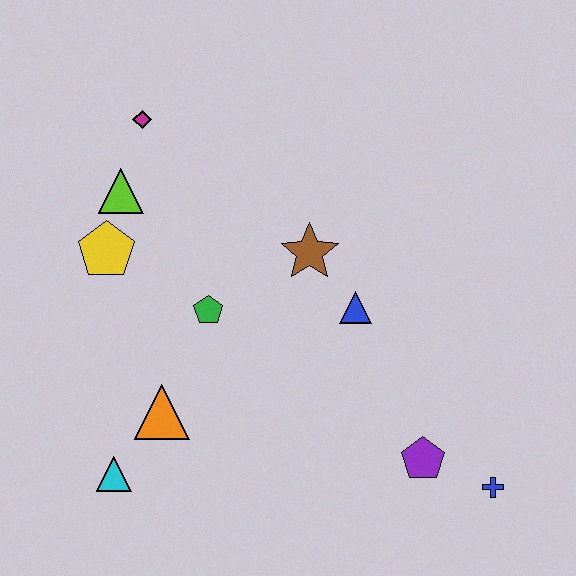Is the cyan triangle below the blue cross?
No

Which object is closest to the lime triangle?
The yellow pentagon is closest to the lime triangle.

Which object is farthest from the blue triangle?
The cyan triangle is farthest from the blue triangle.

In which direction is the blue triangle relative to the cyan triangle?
The blue triangle is to the right of the cyan triangle.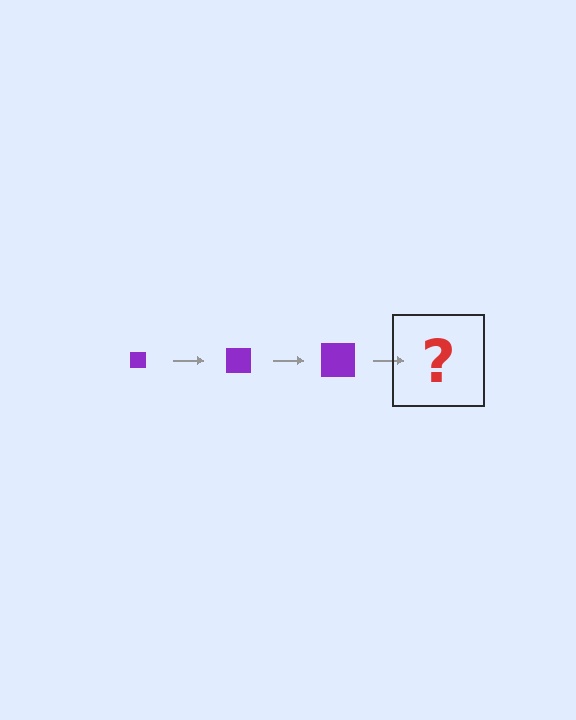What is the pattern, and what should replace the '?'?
The pattern is that the square gets progressively larger each step. The '?' should be a purple square, larger than the previous one.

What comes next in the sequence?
The next element should be a purple square, larger than the previous one.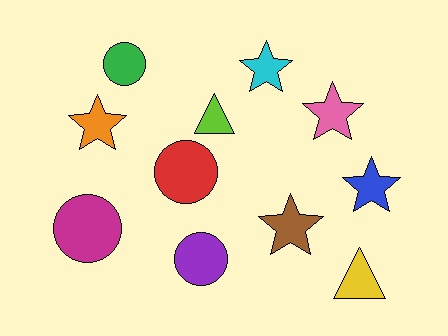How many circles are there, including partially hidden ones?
There are 4 circles.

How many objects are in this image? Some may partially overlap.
There are 11 objects.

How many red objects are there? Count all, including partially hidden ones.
There is 1 red object.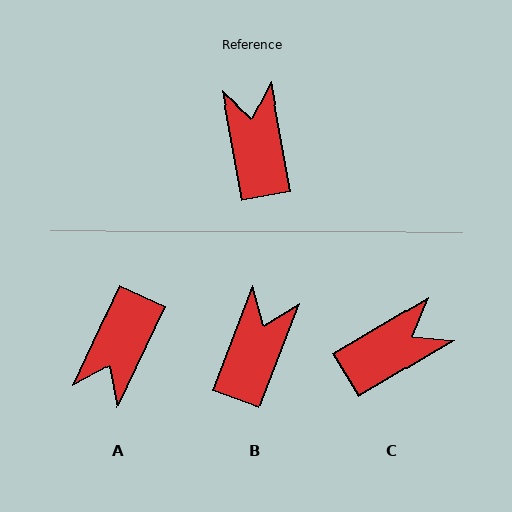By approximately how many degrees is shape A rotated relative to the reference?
Approximately 144 degrees counter-clockwise.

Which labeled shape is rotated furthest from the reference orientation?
A, about 144 degrees away.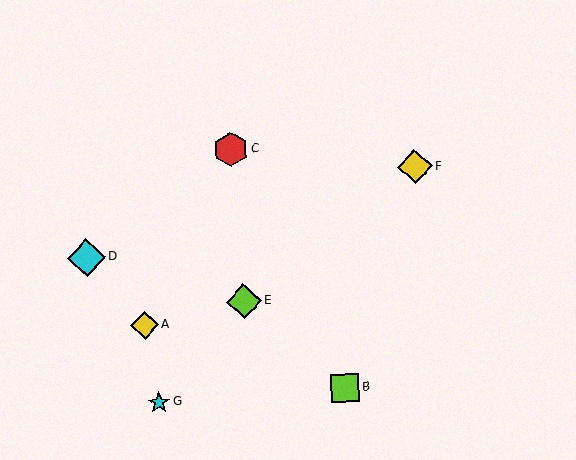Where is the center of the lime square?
The center of the lime square is at (345, 388).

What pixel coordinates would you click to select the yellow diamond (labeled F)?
Click at (415, 167) to select the yellow diamond F.